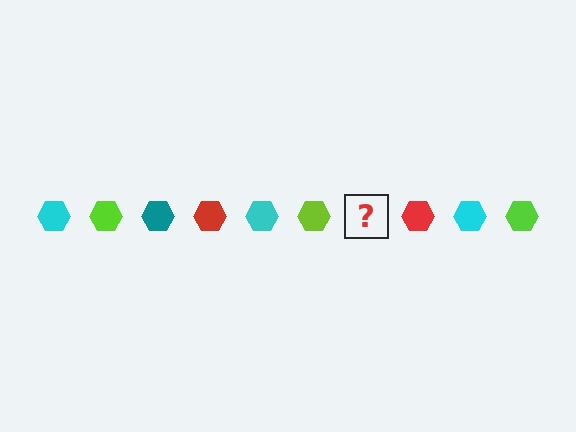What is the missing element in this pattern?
The missing element is a teal hexagon.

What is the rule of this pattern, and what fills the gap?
The rule is that the pattern cycles through cyan, lime, teal, red hexagons. The gap should be filled with a teal hexagon.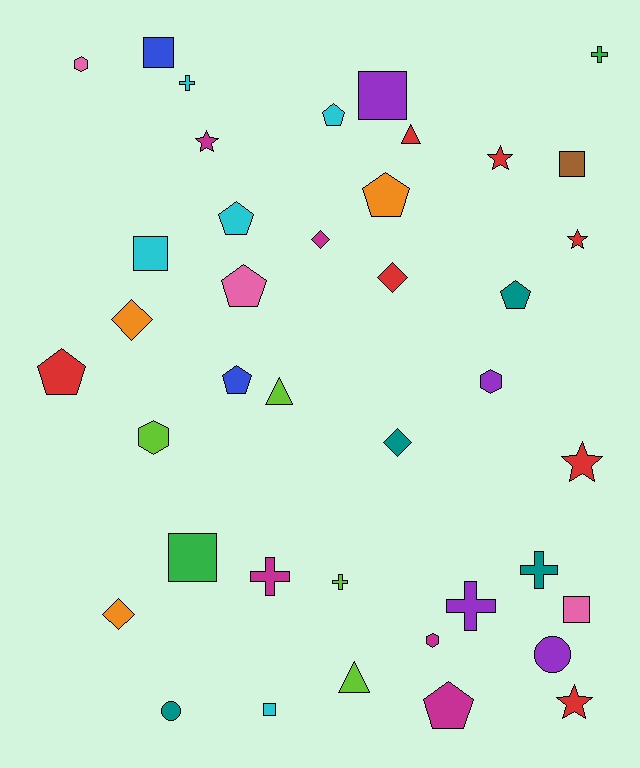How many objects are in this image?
There are 40 objects.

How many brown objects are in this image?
There is 1 brown object.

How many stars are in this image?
There are 5 stars.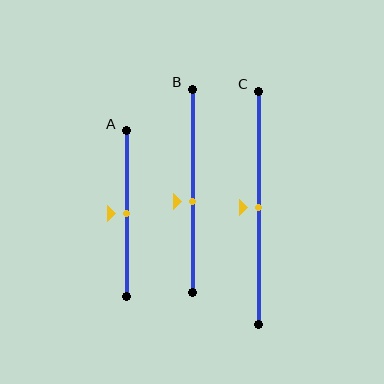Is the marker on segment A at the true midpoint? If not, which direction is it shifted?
Yes, the marker on segment A is at the true midpoint.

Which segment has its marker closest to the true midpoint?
Segment A has its marker closest to the true midpoint.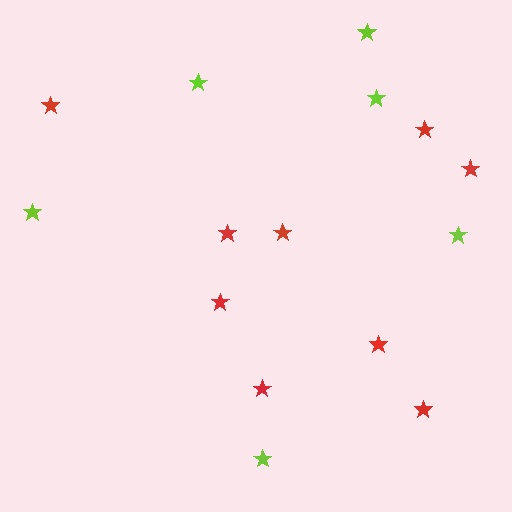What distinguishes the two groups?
There are 2 groups: one group of lime stars (6) and one group of red stars (9).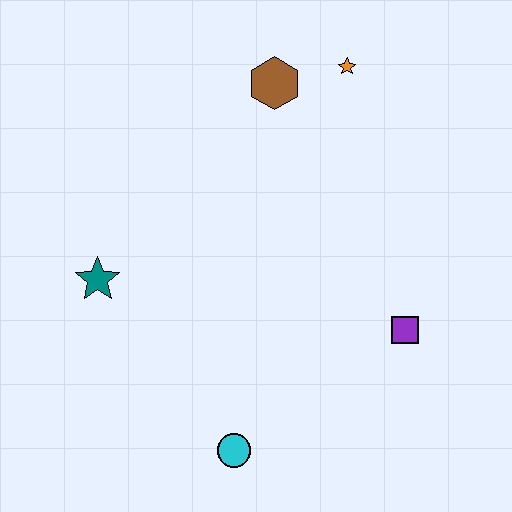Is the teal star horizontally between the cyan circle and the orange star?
No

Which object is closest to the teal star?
The cyan circle is closest to the teal star.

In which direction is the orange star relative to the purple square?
The orange star is above the purple square.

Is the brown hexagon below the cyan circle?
No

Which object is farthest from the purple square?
The teal star is farthest from the purple square.